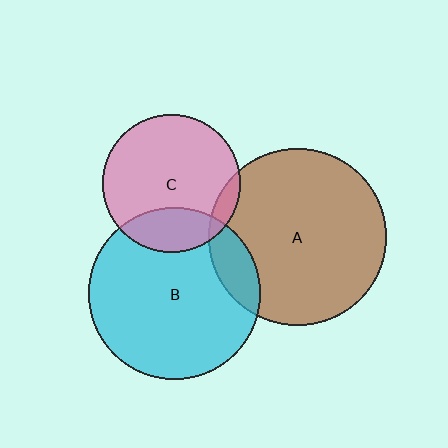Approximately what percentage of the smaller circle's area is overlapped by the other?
Approximately 5%.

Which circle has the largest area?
Circle A (brown).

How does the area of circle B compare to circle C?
Approximately 1.6 times.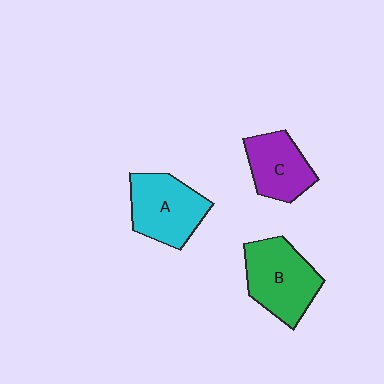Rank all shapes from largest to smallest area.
From largest to smallest: B (green), A (cyan), C (purple).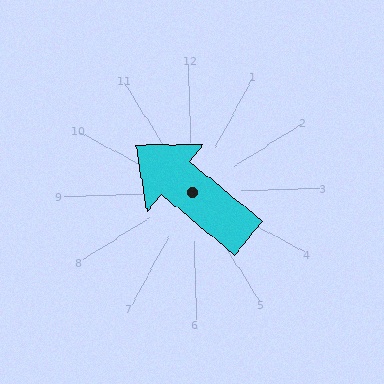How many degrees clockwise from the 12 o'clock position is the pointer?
Approximately 311 degrees.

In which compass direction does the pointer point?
Northwest.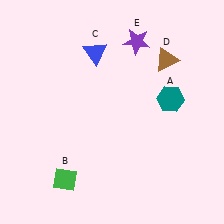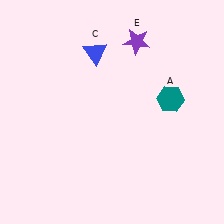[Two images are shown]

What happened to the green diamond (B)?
The green diamond (B) was removed in Image 2. It was in the bottom-left area of Image 1.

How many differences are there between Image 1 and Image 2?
There are 2 differences between the two images.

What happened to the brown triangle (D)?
The brown triangle (D) was removed in Image 2. It was in the top-right area of Image 1.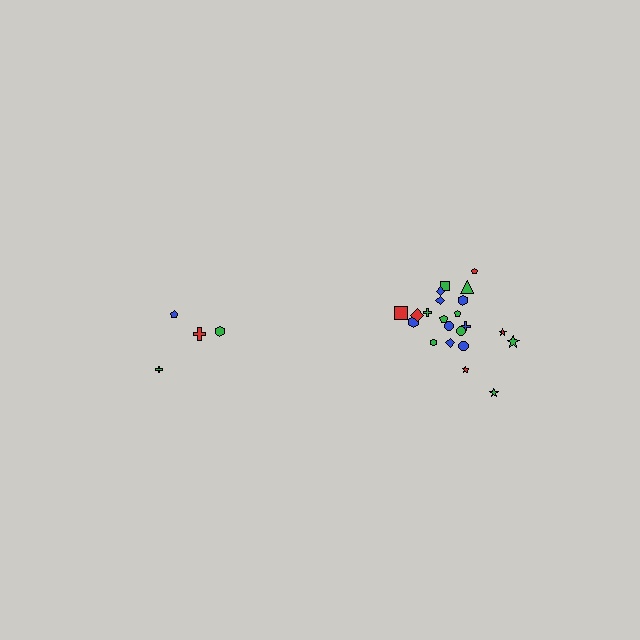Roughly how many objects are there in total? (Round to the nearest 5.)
Roughly 25 objects in total.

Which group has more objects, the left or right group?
The right group.